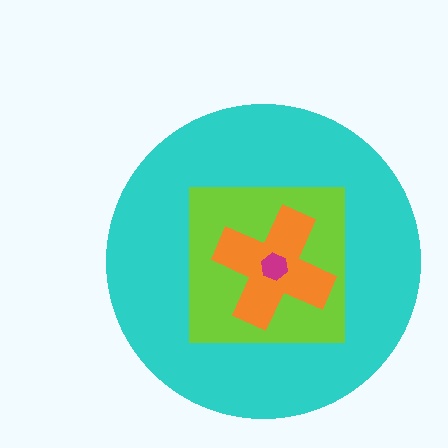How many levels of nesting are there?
4.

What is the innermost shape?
The magenta hexagon.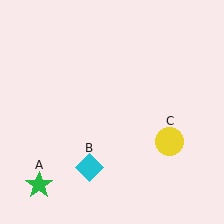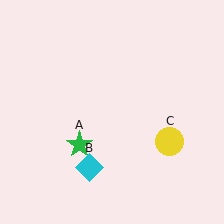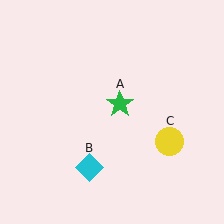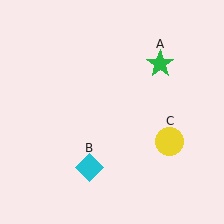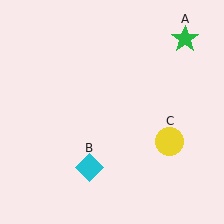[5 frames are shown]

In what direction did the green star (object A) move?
The green star (object A) moved up and to the right.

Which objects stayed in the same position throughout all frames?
Cyan diamond (object B) and yellow circle (object C) remained stationary.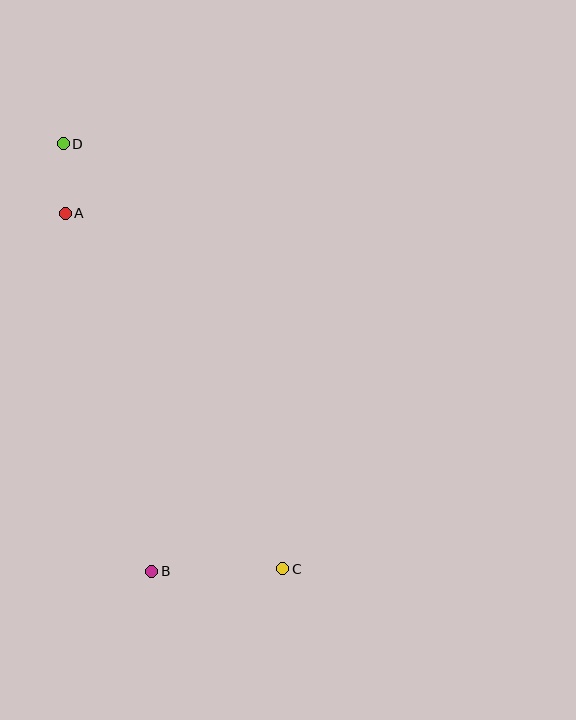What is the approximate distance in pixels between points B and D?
The distance between B and D is approximately 437 pixels.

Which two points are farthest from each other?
Points C and D are farthest from each other.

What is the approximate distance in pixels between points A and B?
The distance between A and B is approximately 368 pixels.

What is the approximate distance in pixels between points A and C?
The distance between A and C is approximately 417 pixels.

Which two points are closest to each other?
Points A and D are closest to each other.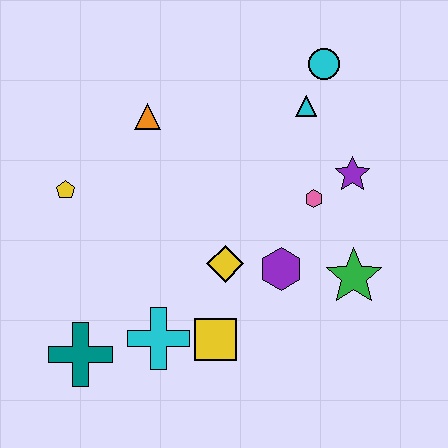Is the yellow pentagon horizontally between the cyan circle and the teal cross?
No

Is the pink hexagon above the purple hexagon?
Yes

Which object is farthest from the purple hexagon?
The yellow pentagon is farthest from the purple hexagon.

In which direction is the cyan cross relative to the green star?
The cyan cross is to the left of the green star.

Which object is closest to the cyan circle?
The cyan triangle is closest to the cyan circle.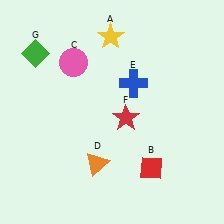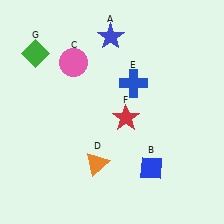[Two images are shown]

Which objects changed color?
A changed from yellow to blue. B changed from red to blue.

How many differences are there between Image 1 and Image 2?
There are 2 differences between the two images.